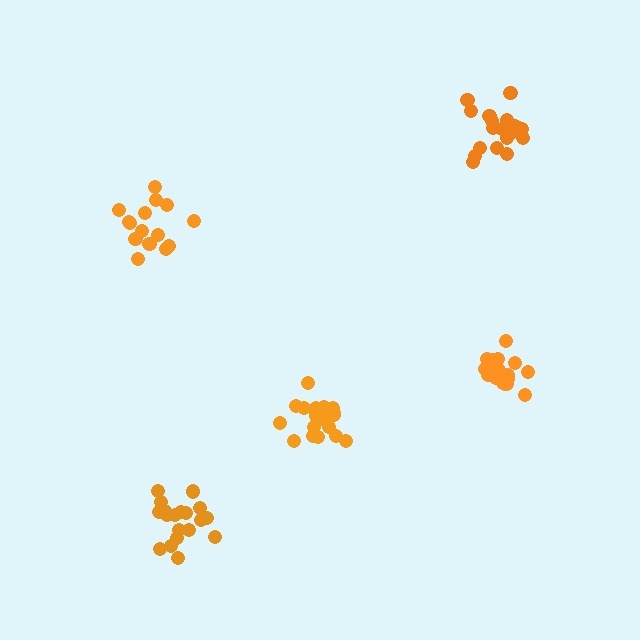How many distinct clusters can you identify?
There are 5 distinct clusters.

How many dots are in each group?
Group 1: 15 dots, Group 2: 20 dots, Group 3: 19 dots, Group 4: 19 dots, Group 5: 21 dots (94 total).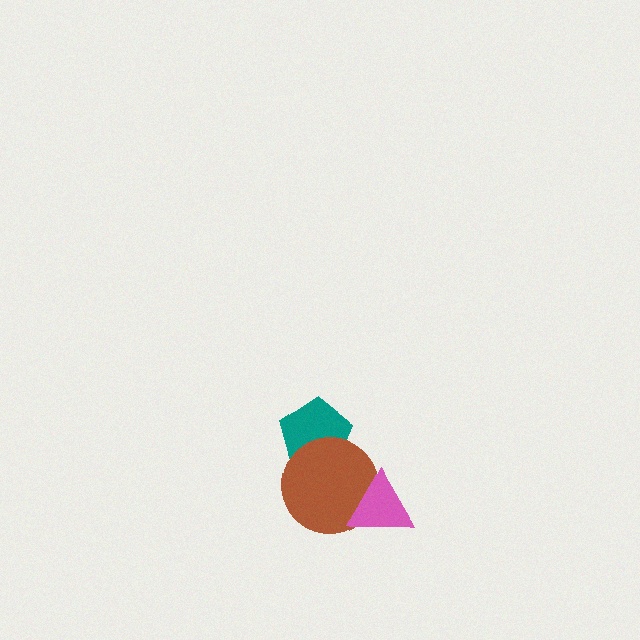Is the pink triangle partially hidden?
No, no other shape covers it.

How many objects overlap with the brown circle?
2 objects overlap with the brown circle.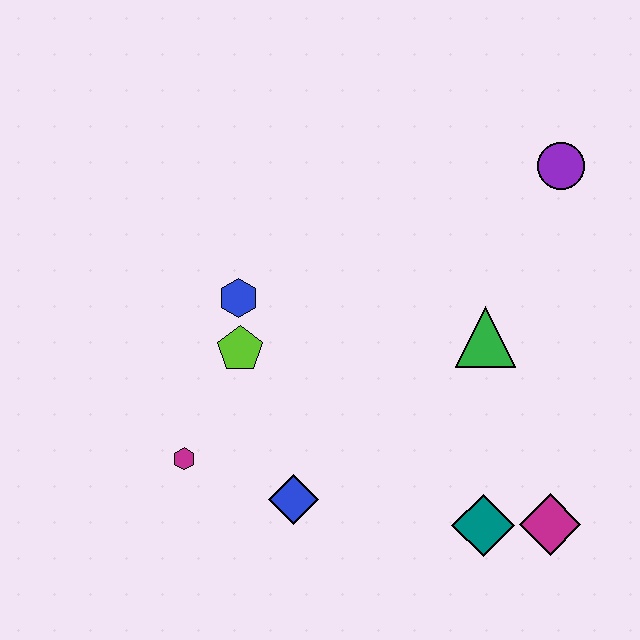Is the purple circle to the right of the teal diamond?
Yes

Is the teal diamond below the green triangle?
Yes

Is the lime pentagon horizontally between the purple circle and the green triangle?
No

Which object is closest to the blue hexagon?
The lime pentagon is closest to the blue hexagon.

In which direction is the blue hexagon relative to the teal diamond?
The blue hexagon is to the left of the teal diamond.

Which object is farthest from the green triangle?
The magenta hexagon is farthest from the green triangle.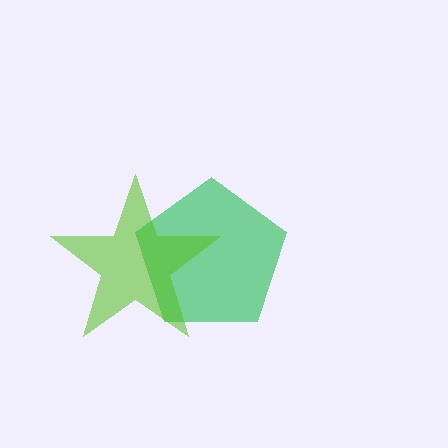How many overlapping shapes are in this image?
There are 2 overlapping shapes in the image.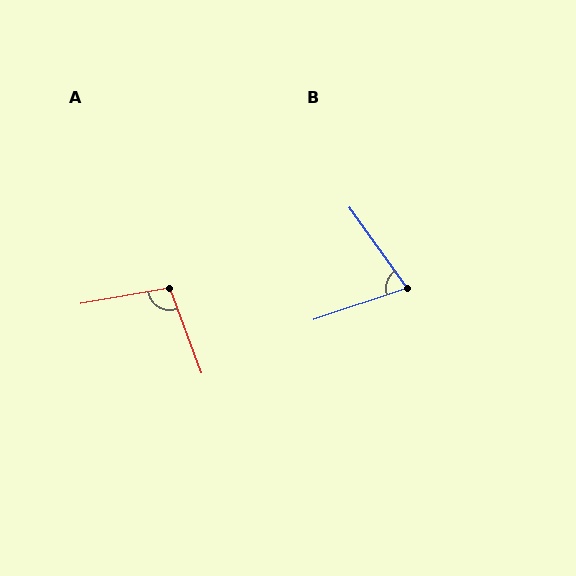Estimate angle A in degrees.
Approximately 101 degrees.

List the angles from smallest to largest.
B (73°), A (101°).